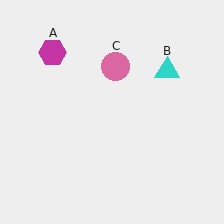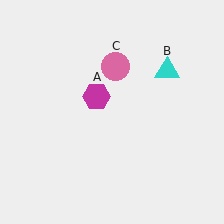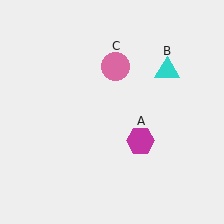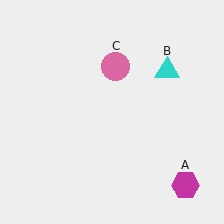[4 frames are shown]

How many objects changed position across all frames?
1 object changed position: magenta hexagon (object A).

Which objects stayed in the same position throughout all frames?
Cyan triangle (object B) and pink circle (object C) remained stationary.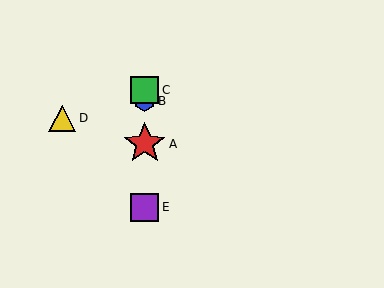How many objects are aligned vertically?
4 objects (A, B, C, E) are aligned vertically.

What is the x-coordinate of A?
Object A is at x≈145.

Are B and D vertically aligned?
No, B is at x≈145 and D is at x≈62.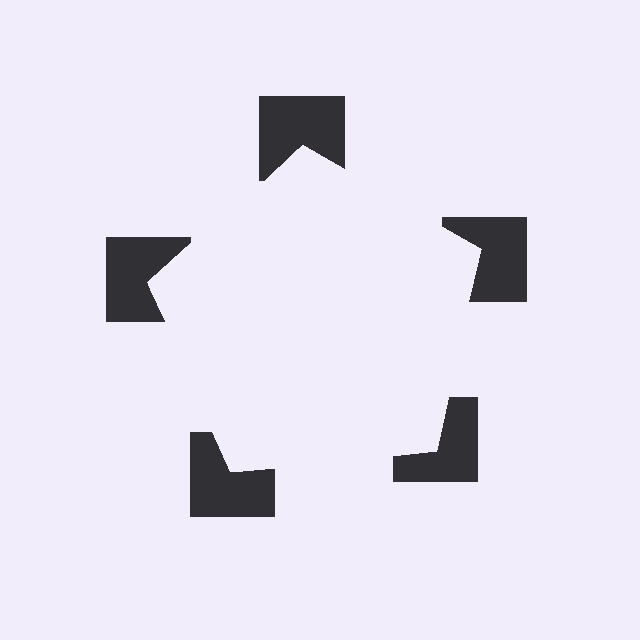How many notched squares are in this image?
There are 5 — one at each vertex of the illusory pentagon.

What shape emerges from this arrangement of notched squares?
An illusory pentagon — its edges are inferred from the aligned wedge cuts in the notched squares, not physically drawn.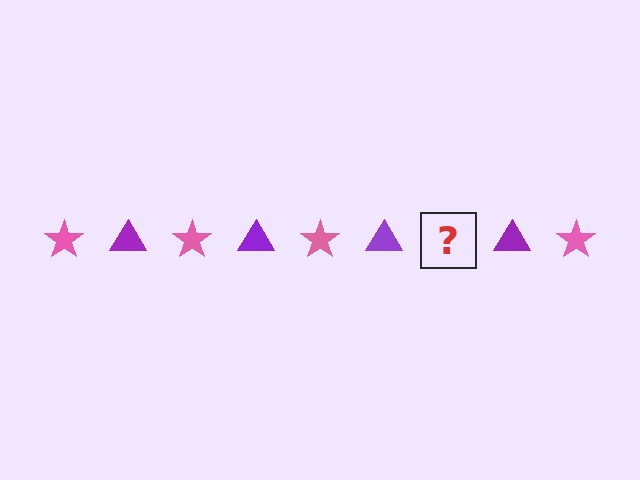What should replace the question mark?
The question mark should be replaced with a pink star.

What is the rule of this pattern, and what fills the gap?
The rule is that the pattern alternates between pink star and purple triangle. The gap should be filled with a pink star.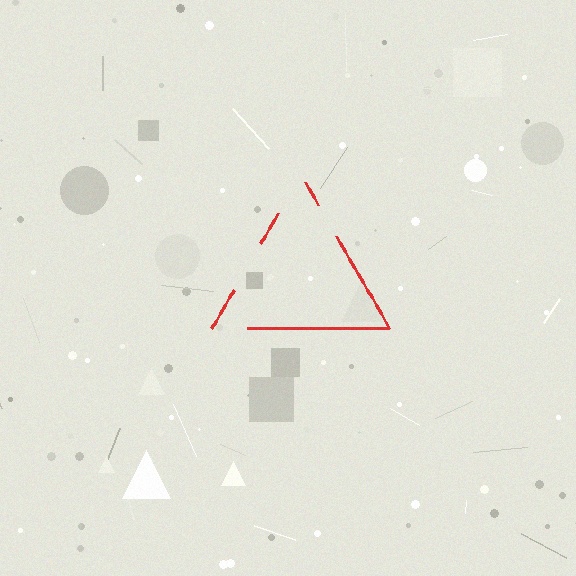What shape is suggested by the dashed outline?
The dashed outline suggests a triangle.